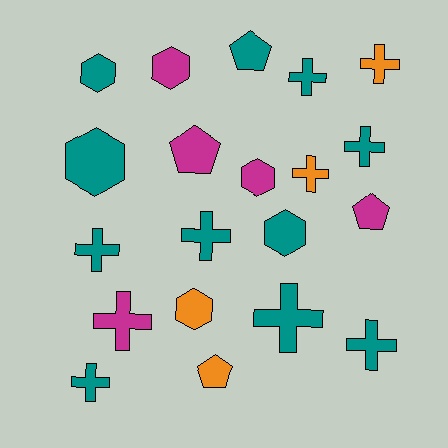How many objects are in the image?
There are 20 objects.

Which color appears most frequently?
Teal, with 11 objects.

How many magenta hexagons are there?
There are 2 magenta hexagons.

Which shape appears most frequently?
Cross, with 10 objects.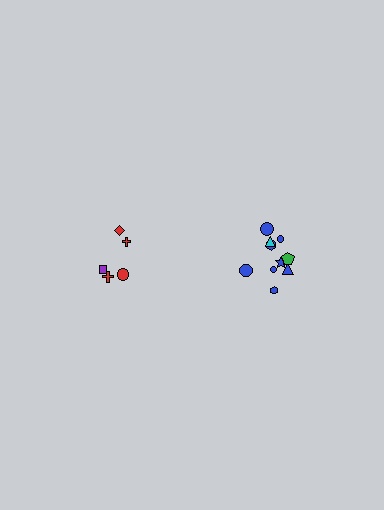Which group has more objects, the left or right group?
The right group.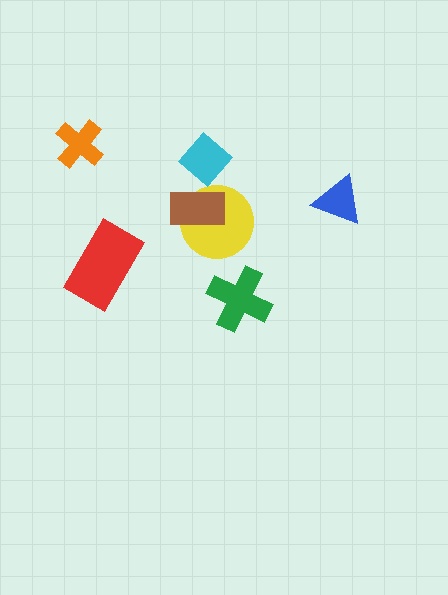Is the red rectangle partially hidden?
No, no other shape covers it.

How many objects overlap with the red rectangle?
0 objects overlap with the red rectangle.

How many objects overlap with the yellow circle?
1 object overlaps with the yellow circle.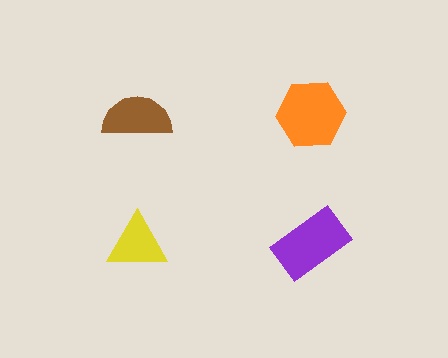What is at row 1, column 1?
A brown semicircle.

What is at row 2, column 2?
A purple rectangle.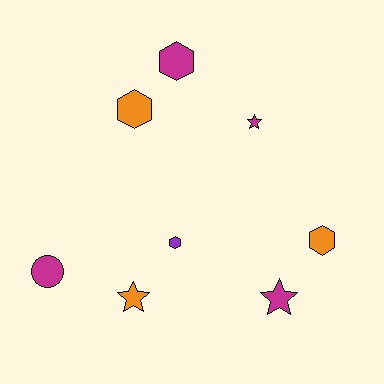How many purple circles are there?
There are no purple circles.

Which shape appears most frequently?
Hexagon, with 4 objects.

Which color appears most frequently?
Magenta, with 4 objects.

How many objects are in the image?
There are 8 objects.